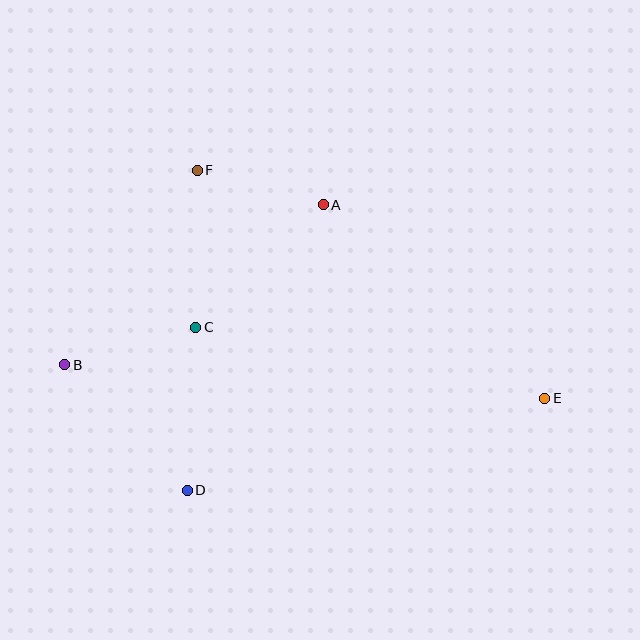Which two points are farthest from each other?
Points B and E are farthest from each other.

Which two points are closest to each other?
Points A and F are closest to each other.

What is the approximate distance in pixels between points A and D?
The distance between A and D is approximately 316 pixels.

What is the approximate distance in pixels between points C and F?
The distance between C and F is approximately 157 pixels.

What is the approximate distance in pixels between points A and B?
The distance between A and B is approximately 304 pixels.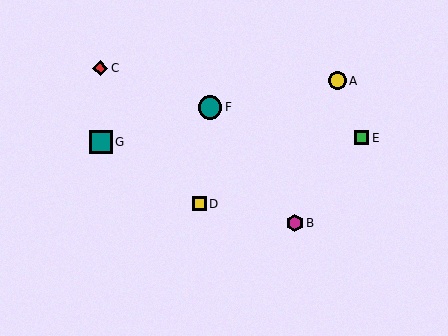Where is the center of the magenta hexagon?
The center of the magenta hexagon is at (295, 223).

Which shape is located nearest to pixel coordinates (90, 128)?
The teal square (labeled G) at (101, 142) is nearest to that location.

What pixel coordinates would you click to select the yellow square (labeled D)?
Click at (199, 204) to select the yellow square D.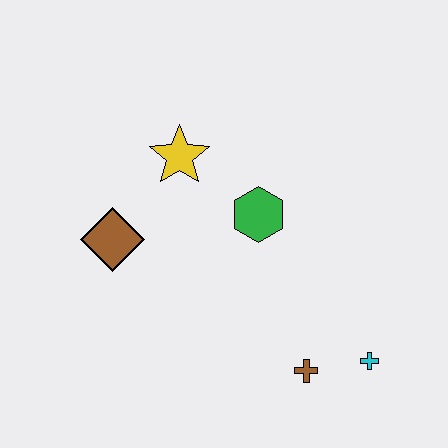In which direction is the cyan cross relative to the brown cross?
The cyan cross is to the right of the brown cross.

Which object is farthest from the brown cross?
The yellow star is farthest from the brown cross.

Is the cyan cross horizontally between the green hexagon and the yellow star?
No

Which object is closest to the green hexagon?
The yellow star is closest to the green hexagon.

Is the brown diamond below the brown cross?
No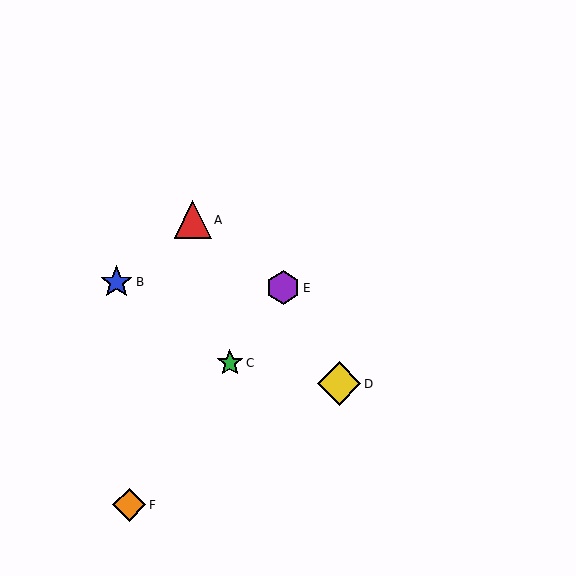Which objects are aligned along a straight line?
Objects C, E, F are aligned along a straight line.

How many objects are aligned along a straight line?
3 objects (C, E, F) are aligned along a straight line.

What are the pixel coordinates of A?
Object A is at (193, 220).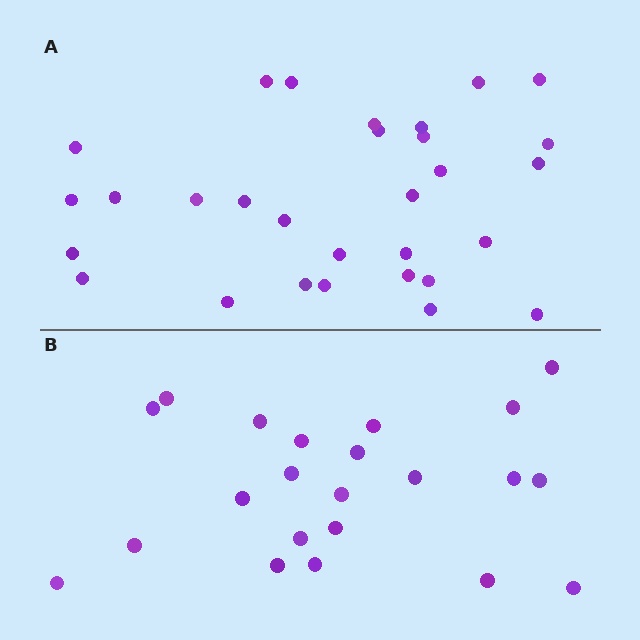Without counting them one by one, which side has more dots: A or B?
Region A (the top region) has more dots.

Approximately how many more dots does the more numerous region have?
Region A has roughly 8 or so more dots than region B.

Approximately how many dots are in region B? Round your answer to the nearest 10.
About 20 dots. (The exact count is 22, which rounds to 20.)